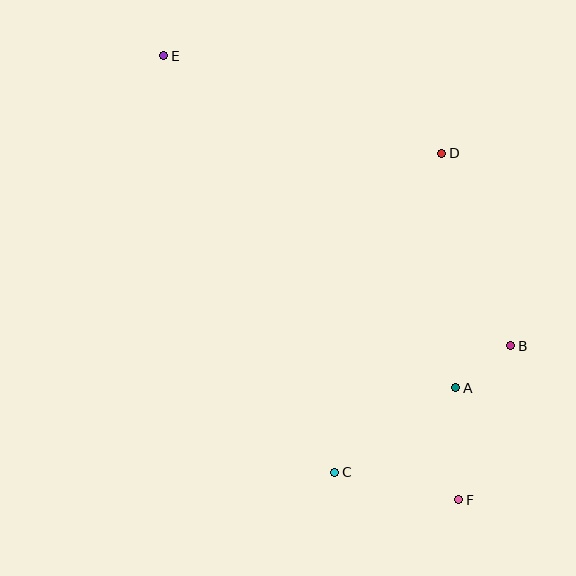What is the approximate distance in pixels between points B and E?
The distance between B and E is approximately 453 pixels.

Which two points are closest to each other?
Points A and B are closest to each other.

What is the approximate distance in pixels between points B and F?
The distance between B and F is approximately 163 pixels.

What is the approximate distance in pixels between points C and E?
The distance between C and E is approximately 451 pixels.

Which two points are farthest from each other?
Points E and F are farthest from each other.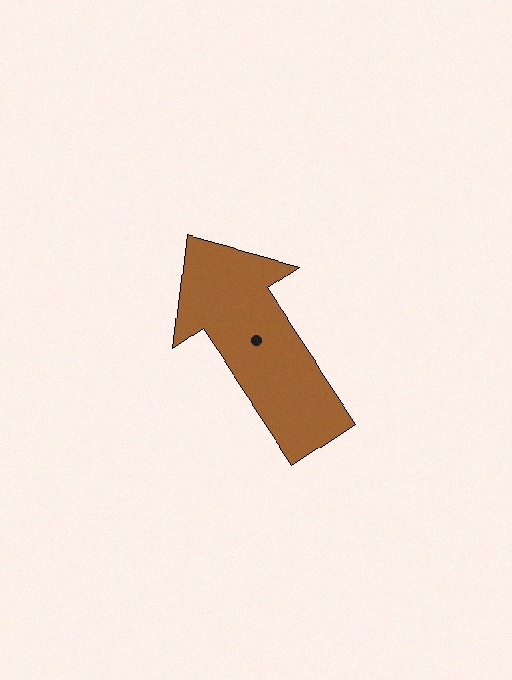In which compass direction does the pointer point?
Northwest.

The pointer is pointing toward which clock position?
Roughly 11 o'clock.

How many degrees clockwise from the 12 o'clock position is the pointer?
Approximately 326 degrees.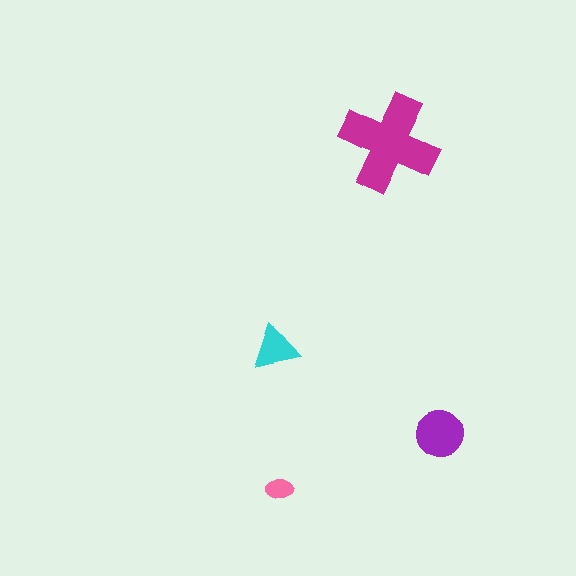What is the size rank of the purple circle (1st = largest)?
2nd.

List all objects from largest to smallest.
The magenta cross, the purple circle, the cyan triangle, the pink ellipse.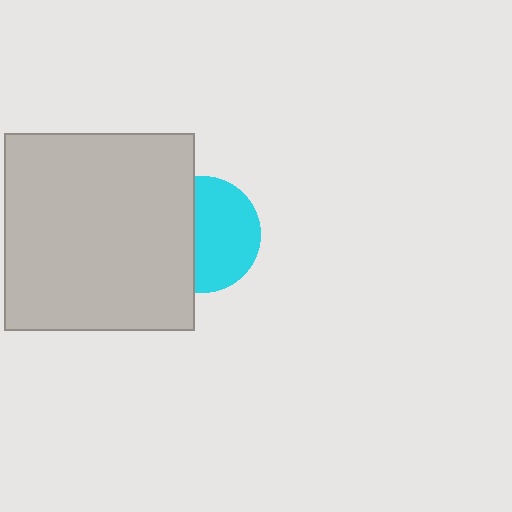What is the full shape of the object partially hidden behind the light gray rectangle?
The partially hidden object is a cyan circle.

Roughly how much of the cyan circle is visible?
About half of it is visible (roughly 58%).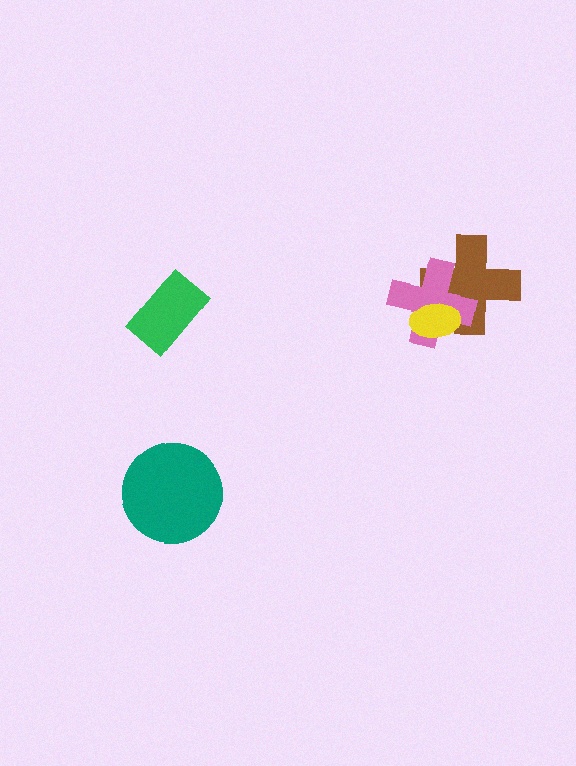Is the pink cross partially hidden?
Yes, it is partially covered by another shape.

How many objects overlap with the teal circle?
0 objects overlap with the teal circle.